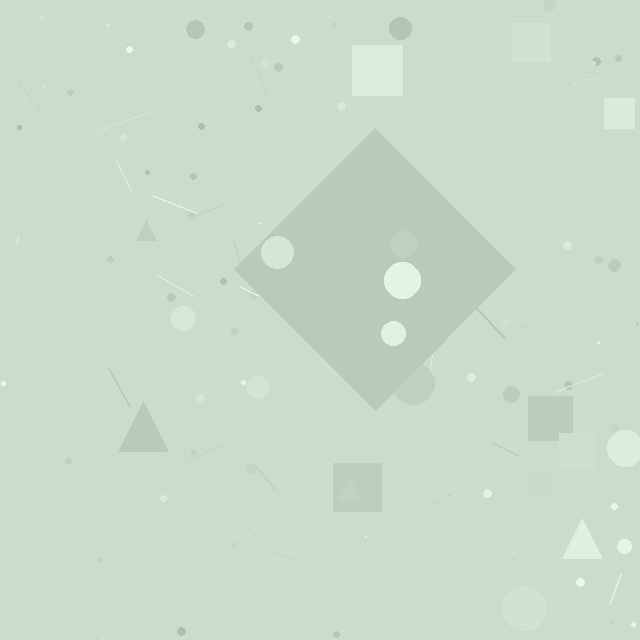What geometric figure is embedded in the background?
A diamond is embedded in the background.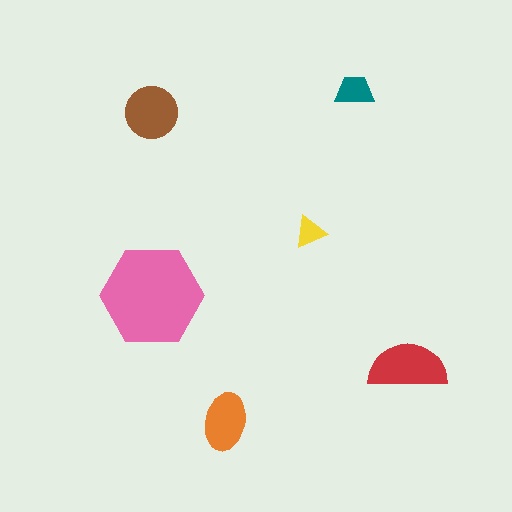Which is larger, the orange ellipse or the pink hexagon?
The pink hexagon.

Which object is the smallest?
The yellow triangle.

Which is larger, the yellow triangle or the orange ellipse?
The orange ellipse.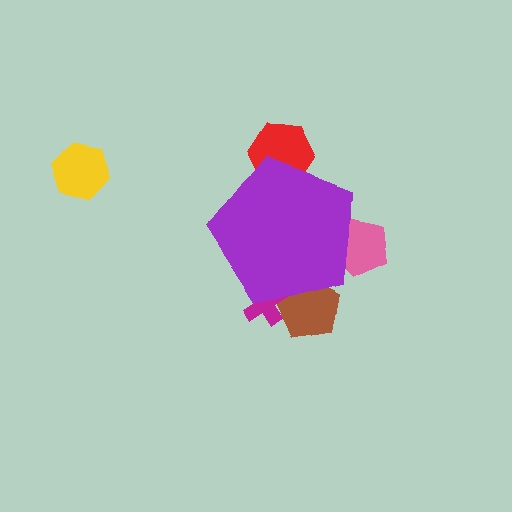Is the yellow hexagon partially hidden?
No, the yellow hexagon is fully visible.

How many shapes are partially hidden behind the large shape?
4 shapes are partially hidden.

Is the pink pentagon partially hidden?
Yes, the pink pentagon is partially hidden behind the purple pentagon.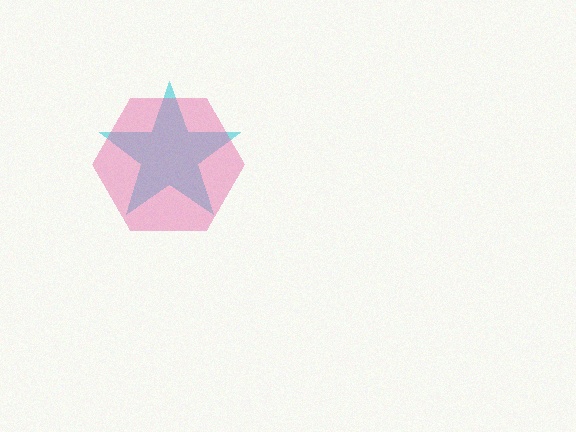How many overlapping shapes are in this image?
There are 2 overlapping shapes in the image.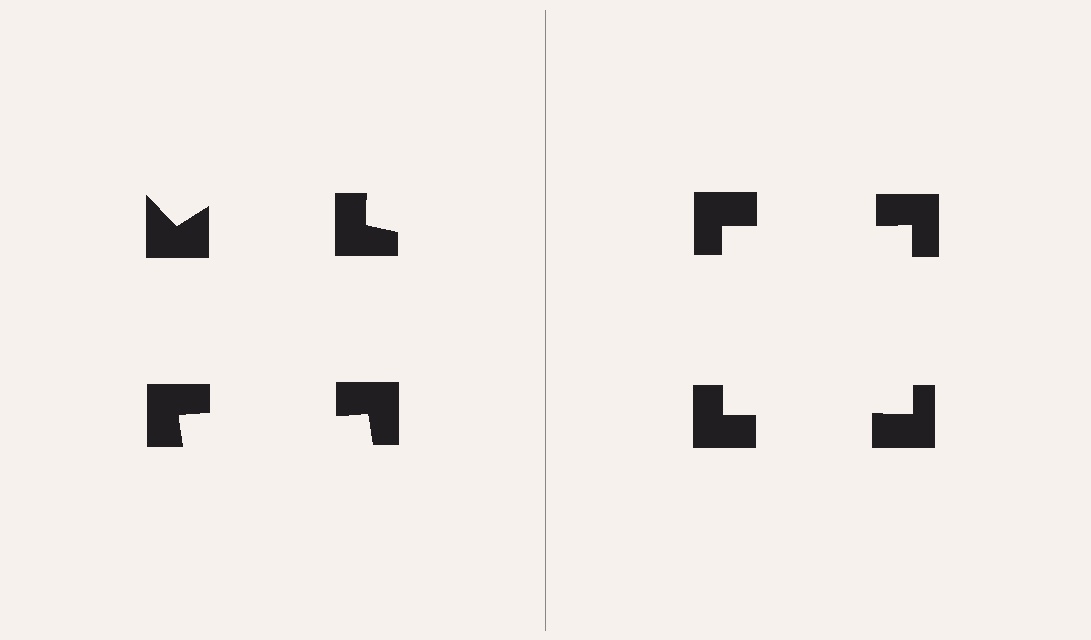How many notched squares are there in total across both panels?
8 — 4 on each side.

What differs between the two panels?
The notched squares are positioned identically on both sides; only the wedge orientations differ. On the right they align to a square; on the left they are misaligned.